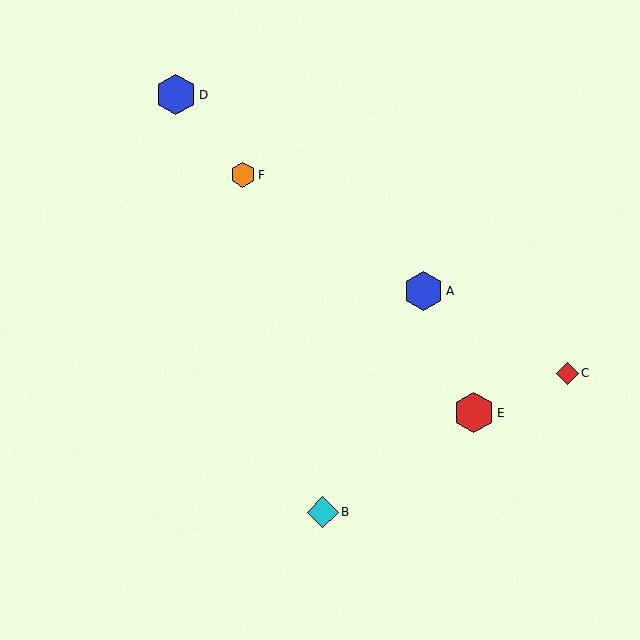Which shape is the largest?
The blue hexagon (labeled D) is the largest.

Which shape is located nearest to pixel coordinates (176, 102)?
The blue hexagon (labeled D) at (176, 95) is nearest to that location.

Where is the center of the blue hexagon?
The center of the blue hexagon is at (424, 291).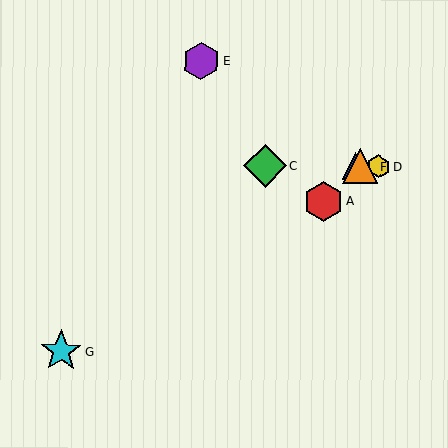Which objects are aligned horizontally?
Objects B, C, D, F are aligned horizontally.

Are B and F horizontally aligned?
Yes, both are at y≈166.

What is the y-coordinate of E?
Object E is at y≈61.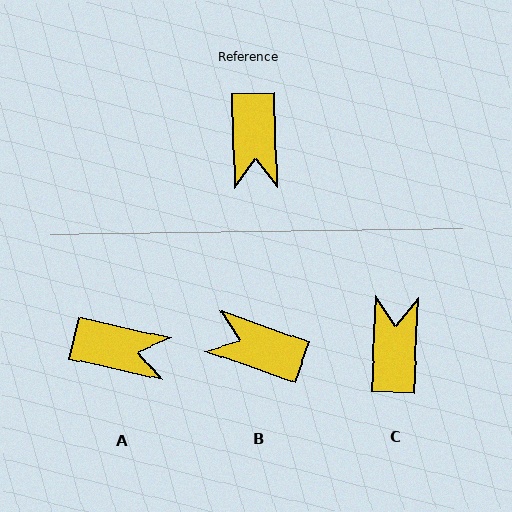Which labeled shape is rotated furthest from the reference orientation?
C, about 176 degrees away.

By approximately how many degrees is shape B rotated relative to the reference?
Approximately 111 degrees clockwise.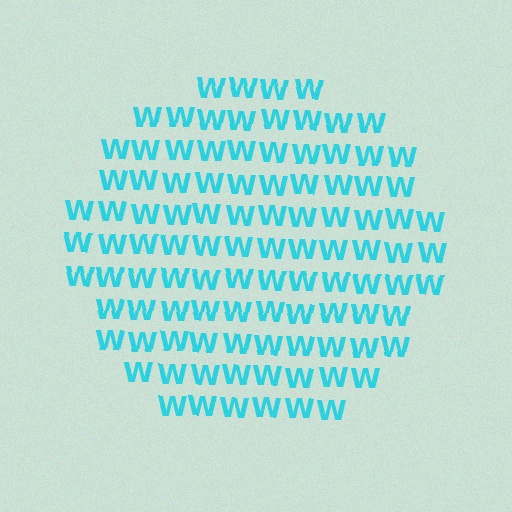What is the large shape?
The large shape is a circle.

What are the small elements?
The small elements are letter W's.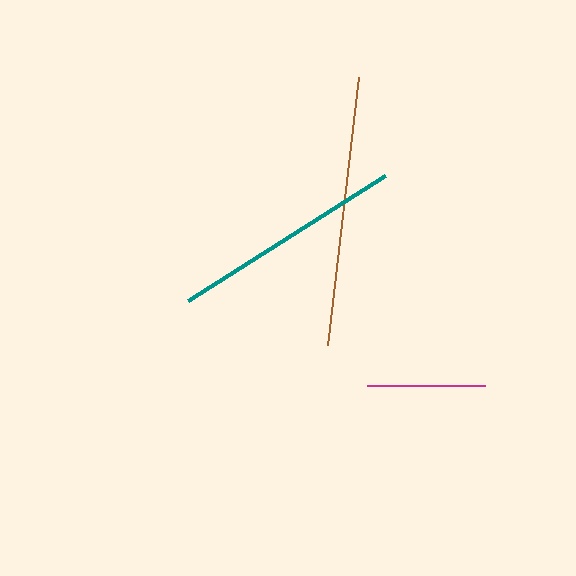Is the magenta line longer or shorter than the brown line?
The brown line is longer than the magenta line.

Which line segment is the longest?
The brown line is the longest at approximately 270 pixels.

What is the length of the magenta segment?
The magenta segment is approximately 118 pixels long.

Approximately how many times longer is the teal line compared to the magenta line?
The teal line is approximately 2.0 times the length of the magenta line.